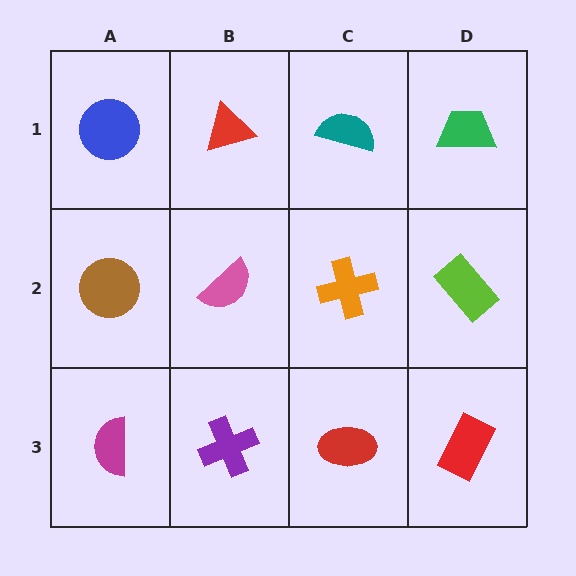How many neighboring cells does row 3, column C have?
3.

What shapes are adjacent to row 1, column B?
A pink semicircle (row 2, column B), a blue circle (row 1, column A), a teal semicircle (row 1, column C).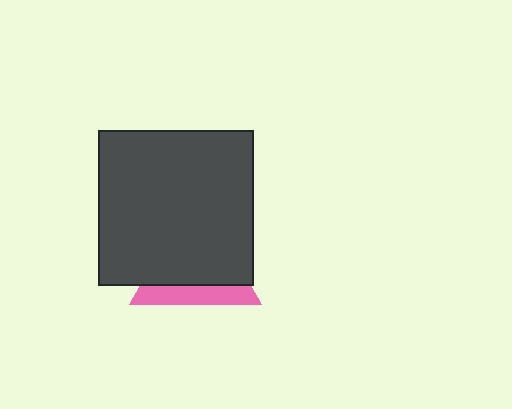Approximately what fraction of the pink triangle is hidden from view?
Roughly 68% of the pink triangle is hidden behind the dark gray square.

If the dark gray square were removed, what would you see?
You would see the complete pink triangle.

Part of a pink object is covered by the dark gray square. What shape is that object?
It is a triangle.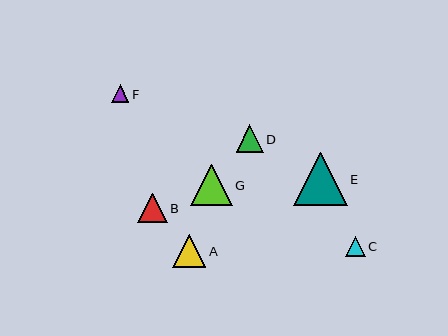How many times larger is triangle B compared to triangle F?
Triangle B is approximately 1.7 times the size of triangle F.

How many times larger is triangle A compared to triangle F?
Triangle A is approximately 1.9 times the size of triangle F.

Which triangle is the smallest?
Triangle F is the smallest with a size of approximately 18 pixels.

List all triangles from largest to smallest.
From largest to smallest: E, G, A, B, D, C, F.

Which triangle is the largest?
Triangle E is the largest with a size of approximately 53 pixels.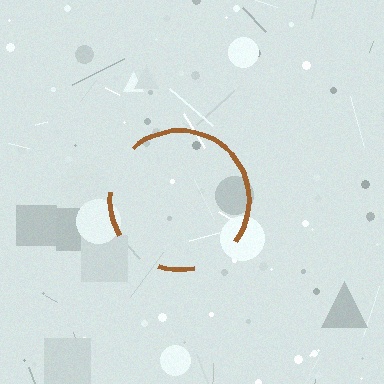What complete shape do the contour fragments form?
The contour fragments form a circle.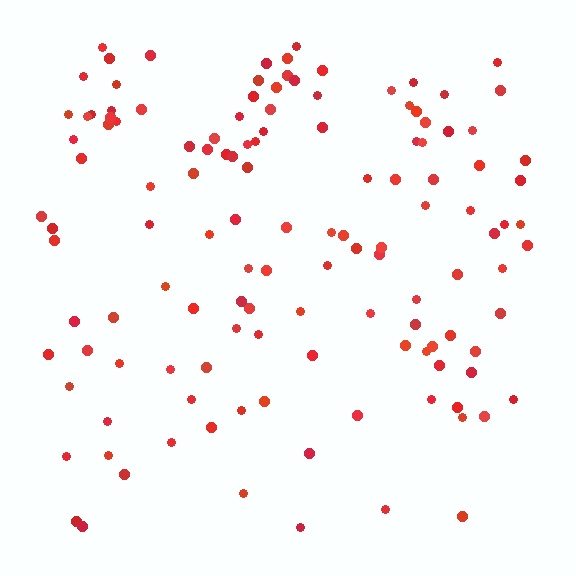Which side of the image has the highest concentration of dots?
The top.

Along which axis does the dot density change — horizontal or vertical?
Vertical.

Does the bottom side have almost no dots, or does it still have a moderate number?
Still a moderate number, just noticeably fewer than the top.